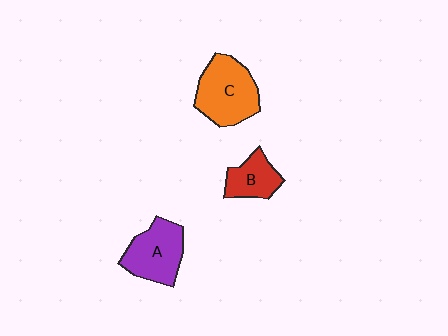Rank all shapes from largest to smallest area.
From largest to smallest: C (orange), A (purple), B (red).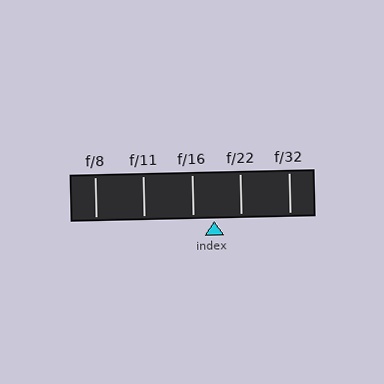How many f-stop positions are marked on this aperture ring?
There are 5 f-stop positions marked.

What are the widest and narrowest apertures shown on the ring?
The widest aperture shown is f/8 and the narrowest is f/32.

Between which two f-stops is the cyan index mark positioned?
The index mark is between f/16 and f/22.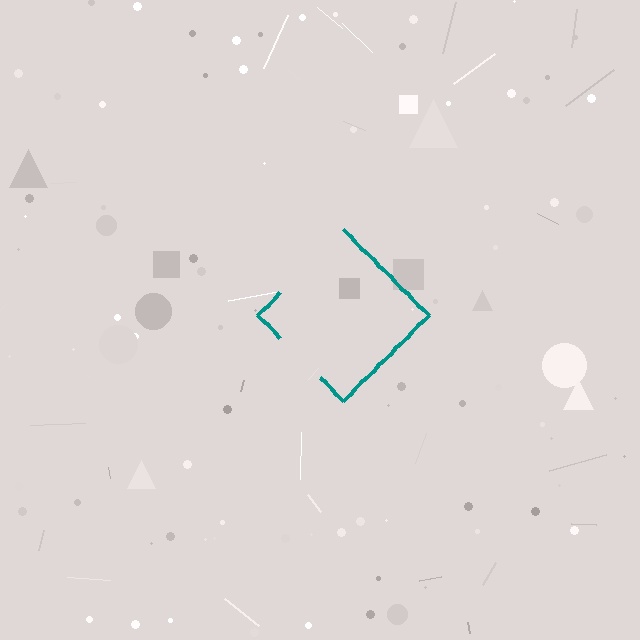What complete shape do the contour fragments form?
The contour fragments form a diamond.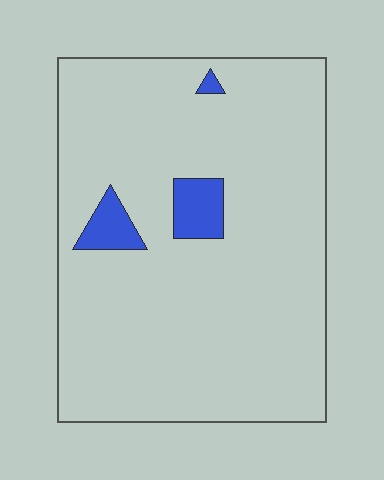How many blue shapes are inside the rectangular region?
3.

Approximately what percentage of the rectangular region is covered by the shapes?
Approximately 5%.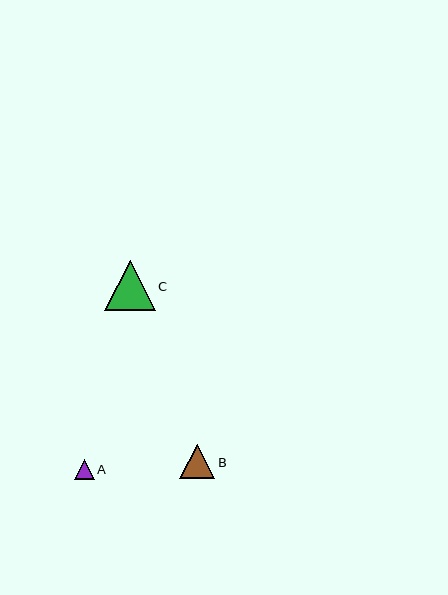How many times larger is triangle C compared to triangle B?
Triangle C is approximately 1.5 times the size of triangle B.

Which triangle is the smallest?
Triangle A is the smallest with a size of approximately 20 pixels.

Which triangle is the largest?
Triangle C is the largest with a size of approximately 50 pixels.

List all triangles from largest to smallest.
From largest to smallest: C, B, A.